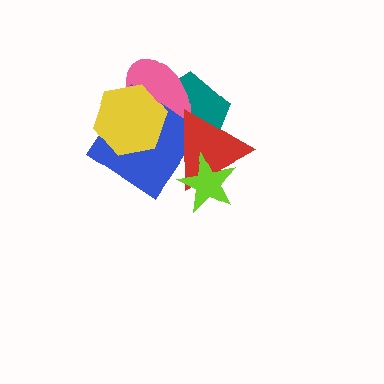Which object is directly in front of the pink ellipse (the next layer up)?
The blue diamond is directly in front of the pink ellipse.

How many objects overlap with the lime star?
1 object overlaps with the lime star.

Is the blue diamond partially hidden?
Yes, it is partially covered by another shape.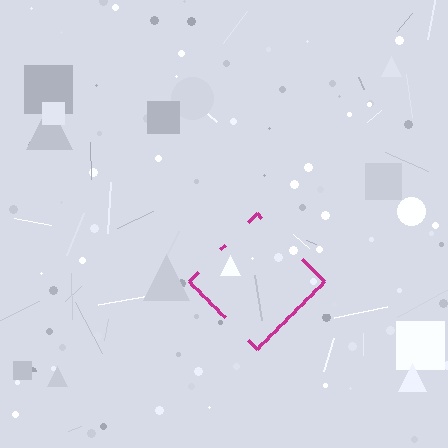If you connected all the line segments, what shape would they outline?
They would outline a diamond.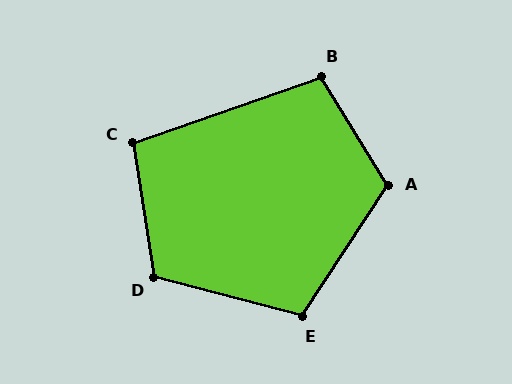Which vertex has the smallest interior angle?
C, at approximately 100 degrees.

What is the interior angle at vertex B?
Approximately 102 degrees (obtuse).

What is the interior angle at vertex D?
Approximately 114 degrees (obtuse).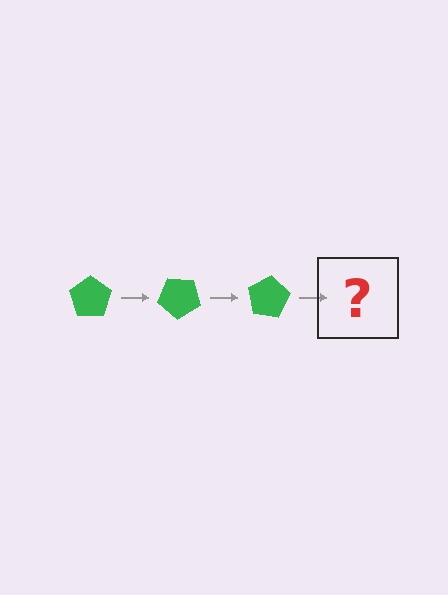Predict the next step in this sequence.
The next step is a green pentagon rotated 120 degrees.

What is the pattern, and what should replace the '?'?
The pattern is that the pentagon rotates 40 degrees each step. The '?' should be a green pentagon rotated 120 degrees.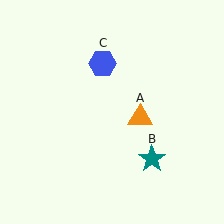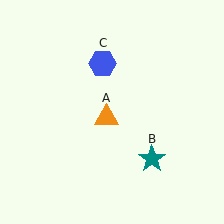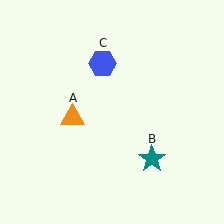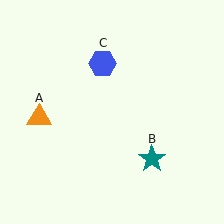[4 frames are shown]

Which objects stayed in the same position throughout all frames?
Teal star (object B) and blue hexagon (object C) remained stationary.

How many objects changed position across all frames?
1 object changed position: orange triangle (object A).